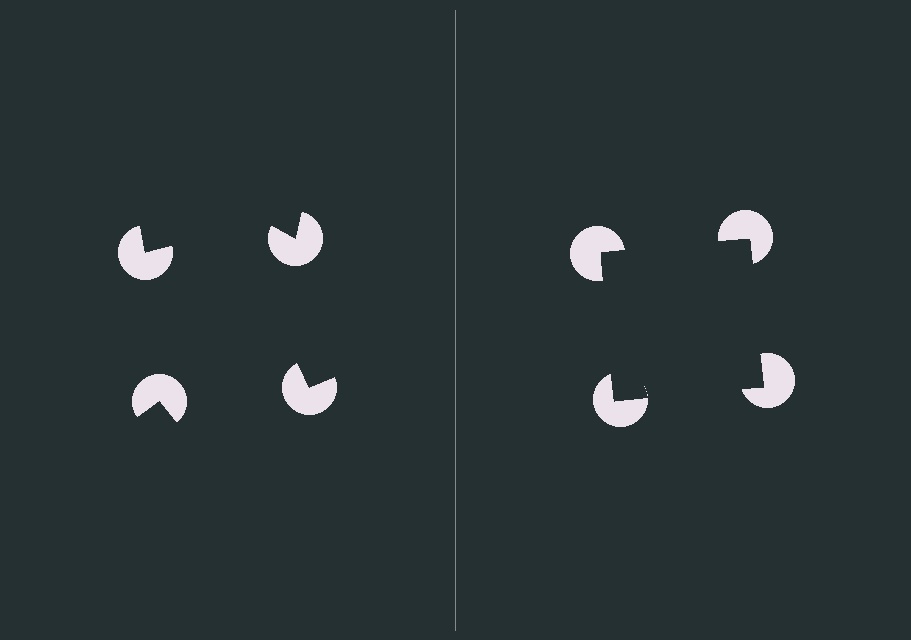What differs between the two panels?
The pac-man discs are positioned identically on both sides; only the wedge orientations differ. On the right they align to a square; on the left they are misaligned.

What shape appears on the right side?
An illusory square.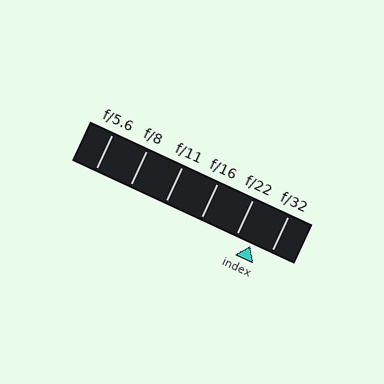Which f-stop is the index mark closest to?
The index mark is closest to f/22.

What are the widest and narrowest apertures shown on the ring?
The widest aperture shown is f/5.6 and the narrowest is f/32.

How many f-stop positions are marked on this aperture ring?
There are 6 f-stop positions marked.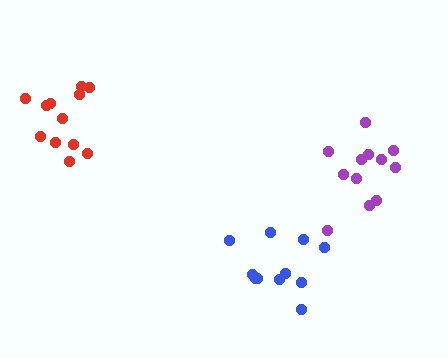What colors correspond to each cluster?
The clusters are colored: purple, blue, red.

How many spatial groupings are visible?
There are 3 spatial groupings.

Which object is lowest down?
The blue cluster is bottommost.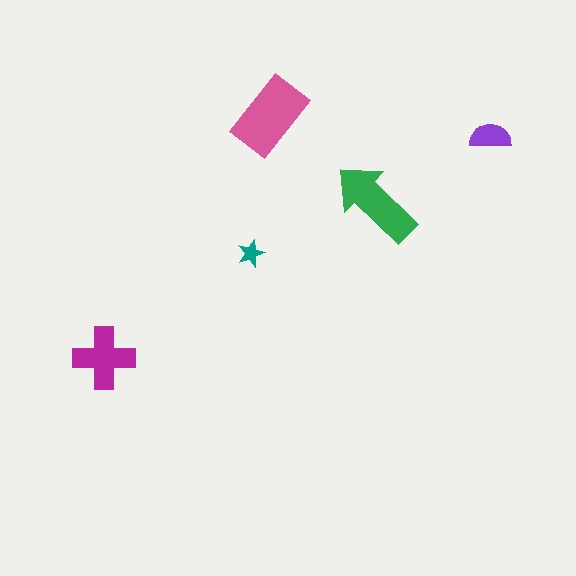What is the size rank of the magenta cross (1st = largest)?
3rd.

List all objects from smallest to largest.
The teal star, the purple semicircle, the magenta cross, the green arrow, the pink rectangle.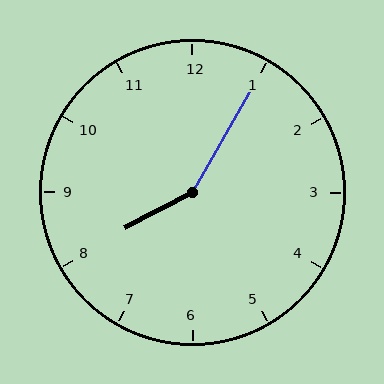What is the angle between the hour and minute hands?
Approximately 148 degrees.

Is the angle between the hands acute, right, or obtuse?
It is obtuse.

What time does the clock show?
8:05.